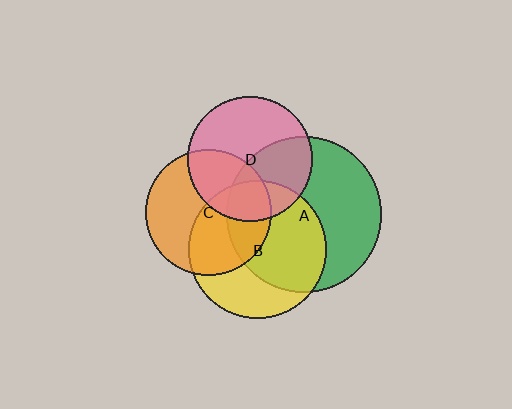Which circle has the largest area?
Circle A (green).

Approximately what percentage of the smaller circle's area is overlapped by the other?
Approximately 20%.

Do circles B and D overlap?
Yes.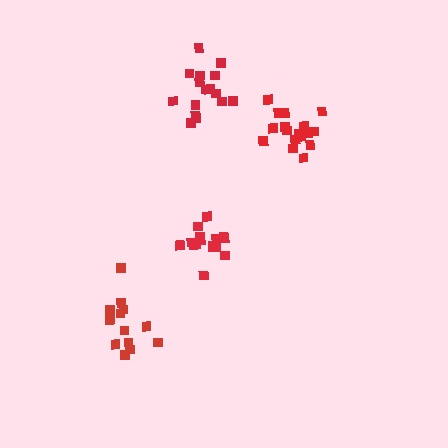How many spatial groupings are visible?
There are 4 spatial groupings.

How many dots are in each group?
Group 1: 16 dots, Group 2: 17 dots, Group 3: 17 dots, Group 4: 14 dots (64 total).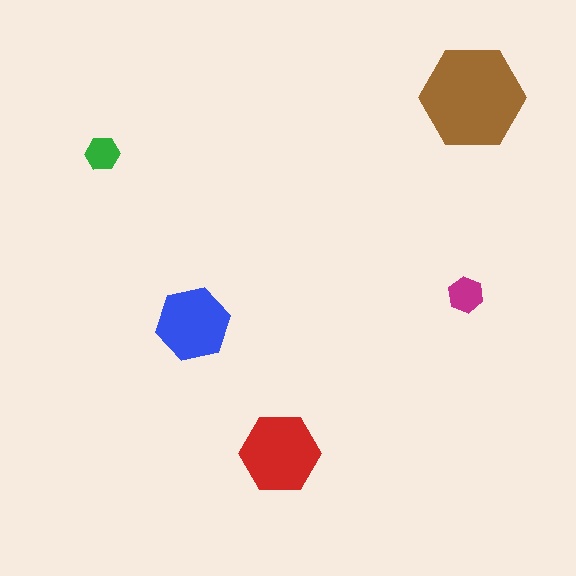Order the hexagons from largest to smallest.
the brown one, the red one, the blue one, the magenta one, the green one.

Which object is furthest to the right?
The brown hexagon is rightmost.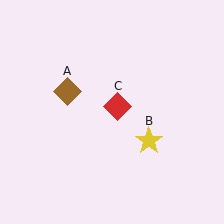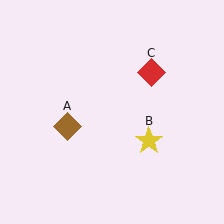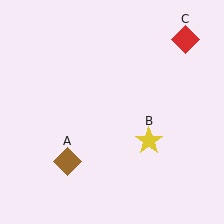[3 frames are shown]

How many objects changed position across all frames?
2 objects changed position: brown diamond (object A), red diamond (object C).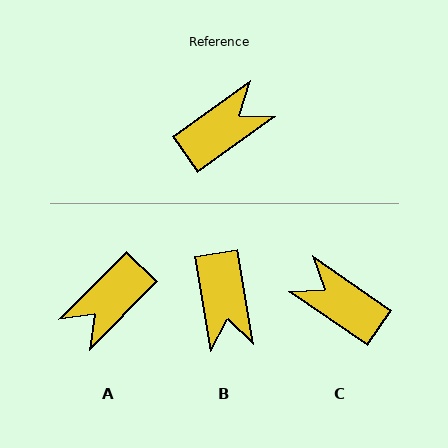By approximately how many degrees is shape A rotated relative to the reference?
Approximately 170 degrees clockwise.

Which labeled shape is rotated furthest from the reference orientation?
A, about 170 degrees away.